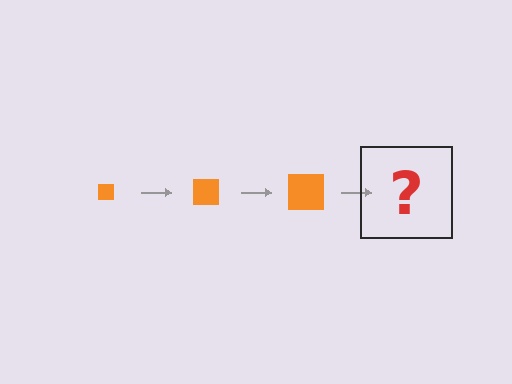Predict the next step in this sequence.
The next step is an orange square, larger than the previous one.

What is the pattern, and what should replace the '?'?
The pattern is that the square gets progressively larger each step. The '?' should be an orange square, larger than the previous one.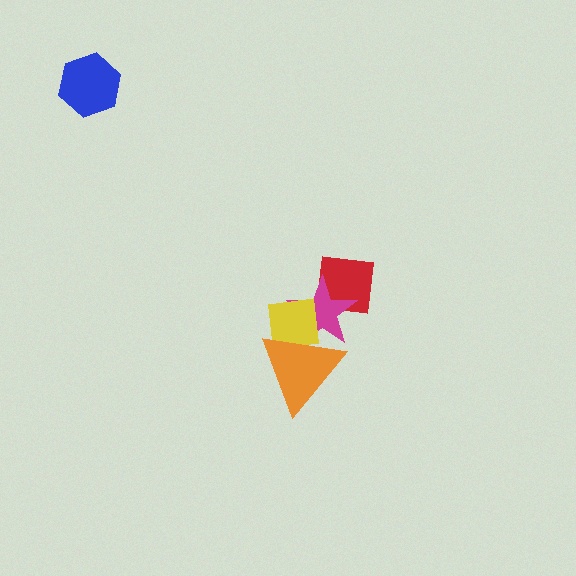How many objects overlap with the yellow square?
2 objects overlap with the yellow square.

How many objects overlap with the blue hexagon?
0 objects overlap with the blue hexagon.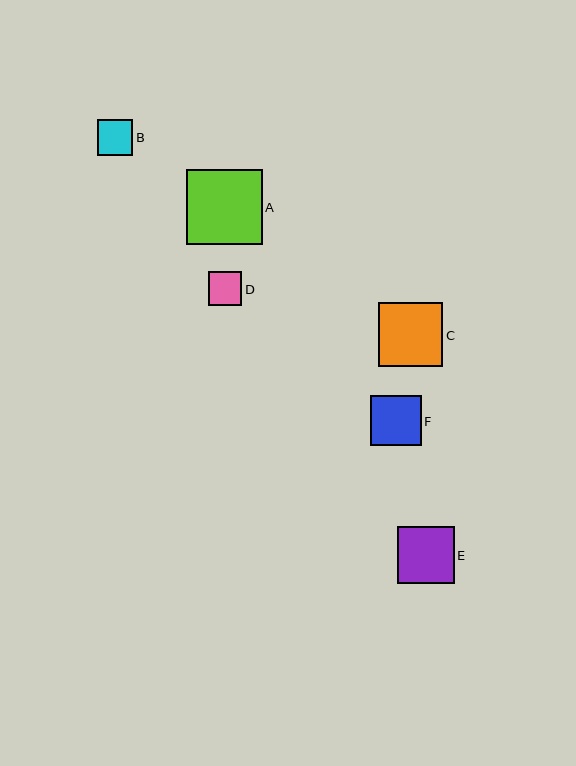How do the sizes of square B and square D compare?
Square B and square D are approximately the same size.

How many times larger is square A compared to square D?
Square A is approximately 2.2 times the size of square D.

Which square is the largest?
Square A is the largest with a size of approximately 75 pixels.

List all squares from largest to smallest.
From largest to smallest: A, C, E, F, B, D.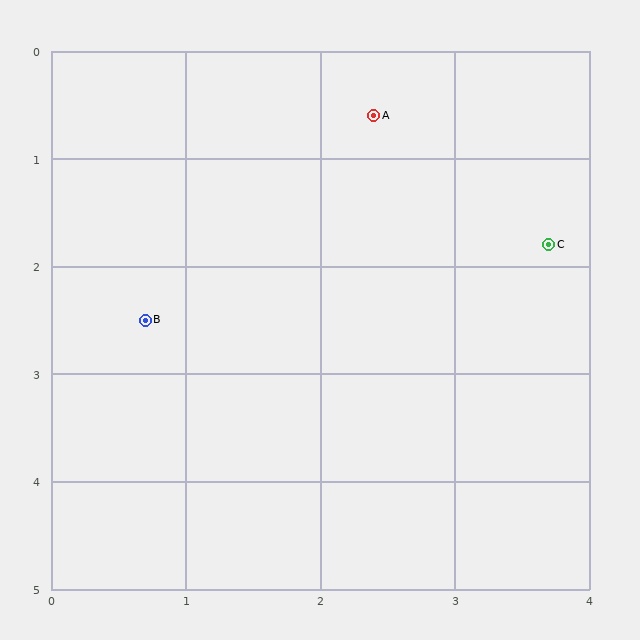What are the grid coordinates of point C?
Point C is at approximately (3.7, 1.8).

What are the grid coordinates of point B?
Point B is at approximately (0.7, 2.5).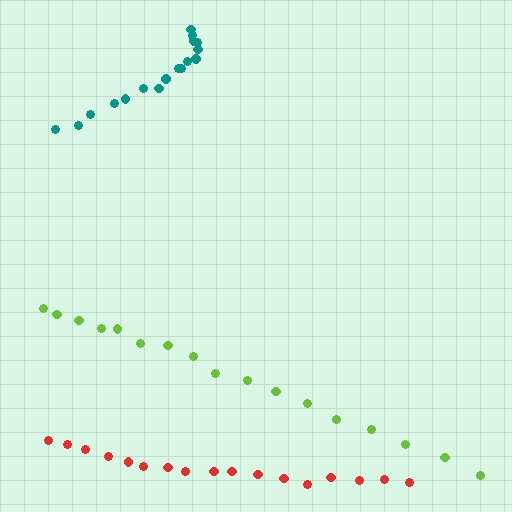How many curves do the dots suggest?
There are 3 distinct paths.